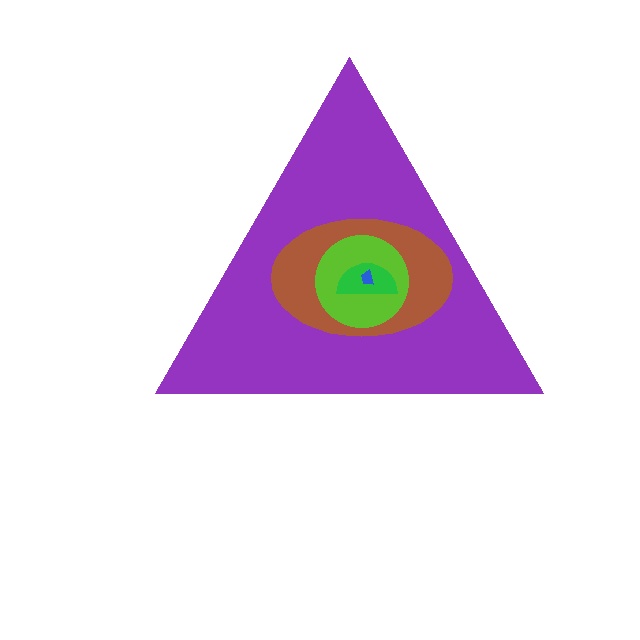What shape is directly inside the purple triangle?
The brown ellipse.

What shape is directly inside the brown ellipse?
The lime circle.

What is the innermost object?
The blue trapezoid.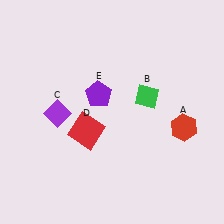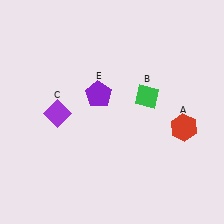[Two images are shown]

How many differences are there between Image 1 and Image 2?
There is 1 difference between the two images.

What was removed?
The red square (D) was removed in Image 2.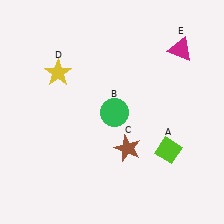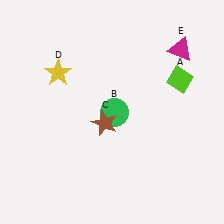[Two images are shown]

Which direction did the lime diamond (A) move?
The lime diamond (A) moved up.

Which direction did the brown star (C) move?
The brown star (C) moved up.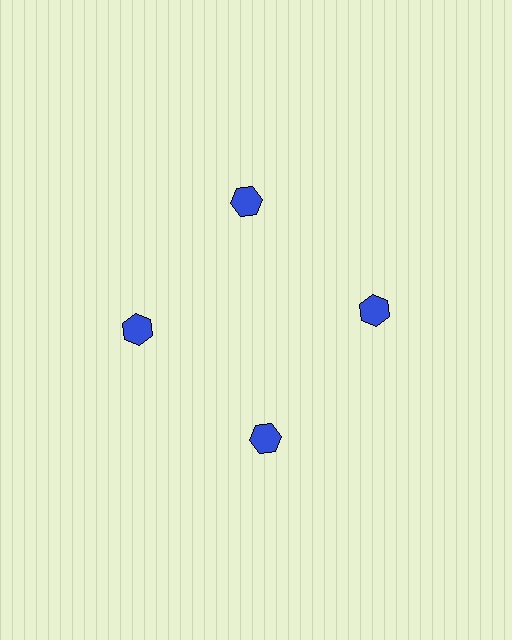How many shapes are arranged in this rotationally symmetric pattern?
There are 4 shapes, arranged in 4 groups of 1.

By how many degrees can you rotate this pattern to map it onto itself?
The pattern maps onto itself every 90 degrees of rotation.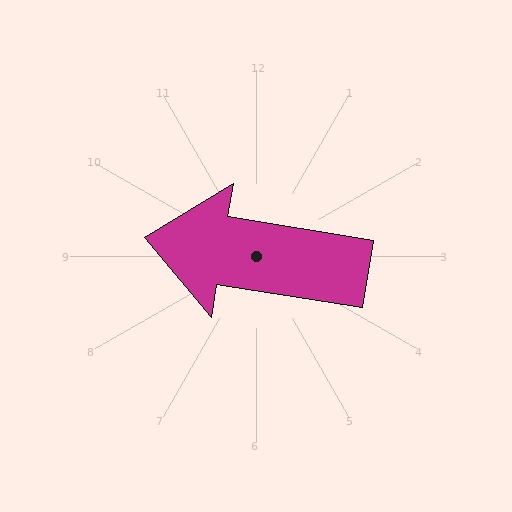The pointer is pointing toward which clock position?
Roughly 9 o'clock.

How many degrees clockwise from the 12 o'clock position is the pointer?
Approximately 279 degrees.